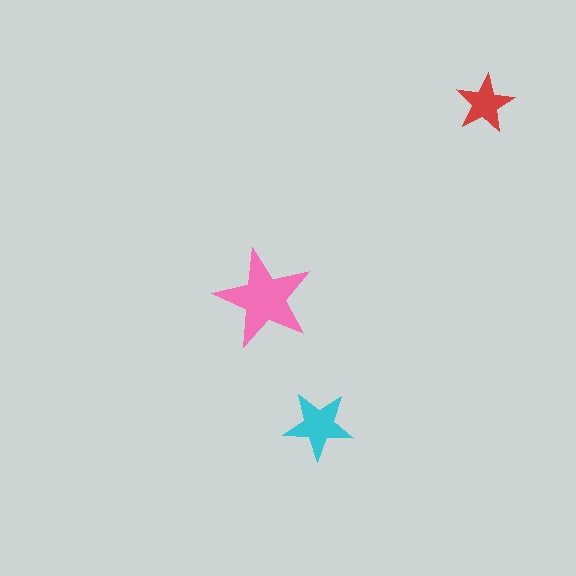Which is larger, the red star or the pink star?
The pink one.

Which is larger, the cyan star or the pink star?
The pink one.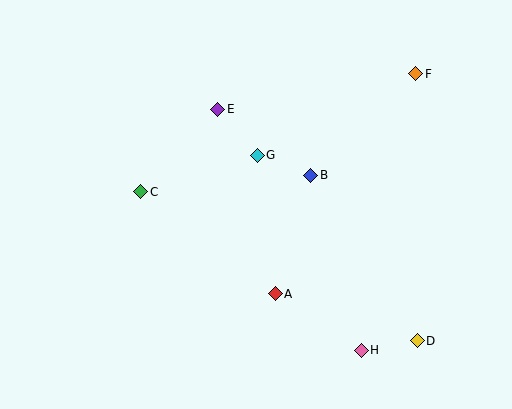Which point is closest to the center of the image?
Point G at (257, 155) is closest to the center.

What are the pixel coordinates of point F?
Point F is at (416, 74).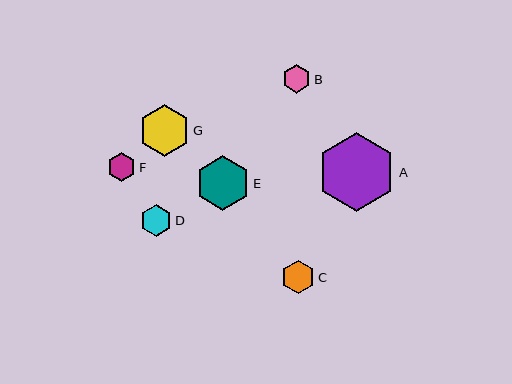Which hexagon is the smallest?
Hexagon F is the smallest with a size of approximately 28 pixels.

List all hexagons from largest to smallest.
From largest to smallest: A, E, G, C, D, B, F.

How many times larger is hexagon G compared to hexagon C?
Hexagon G is approximately 1.5 times the size of hexagon C.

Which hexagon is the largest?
Hexagon A is the largest with a size of approximately 78 pixels.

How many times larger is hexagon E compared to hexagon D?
Hexagon E is approximately 1.7 times the size of hexagon D.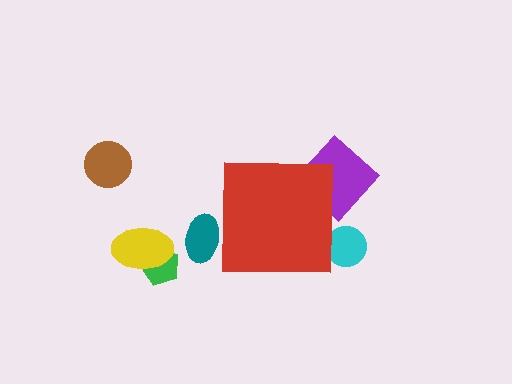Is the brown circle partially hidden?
No, the brown circle is fully visible.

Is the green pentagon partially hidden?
No, the green pentagon is fully visible.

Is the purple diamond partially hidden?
Yes, the purple diamond is partially hidden behind the red square.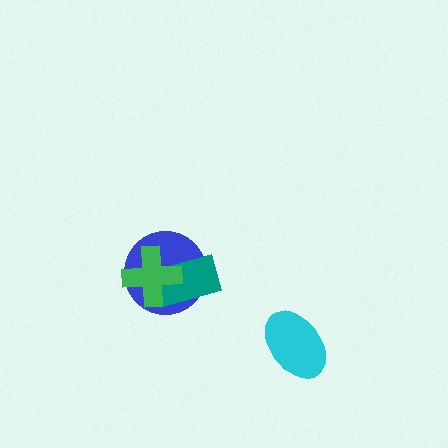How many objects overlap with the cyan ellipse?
0 objects overlap with the cyan ellipse.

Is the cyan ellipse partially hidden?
No, no other shape covers it.